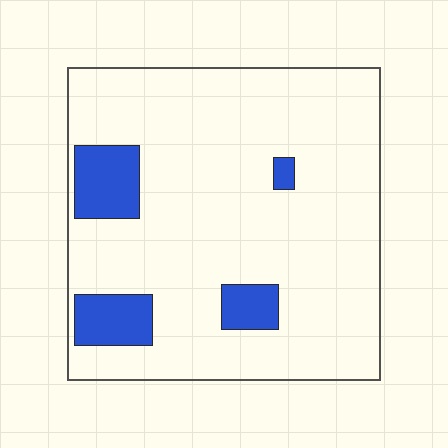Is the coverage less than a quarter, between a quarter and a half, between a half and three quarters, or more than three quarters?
Less than a quarter.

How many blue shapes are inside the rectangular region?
4.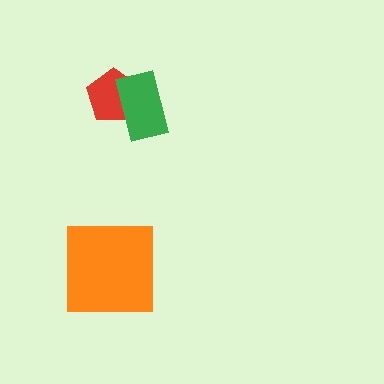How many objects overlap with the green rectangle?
1 object overlaps with the green rectangle.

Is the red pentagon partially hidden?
Yes, it is partially covered by another shape.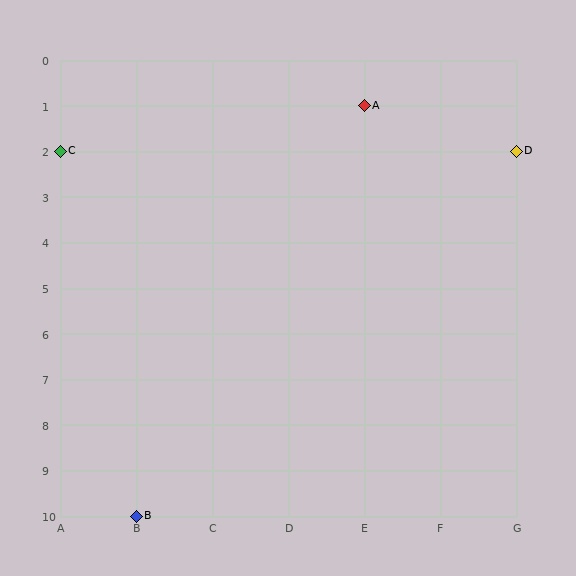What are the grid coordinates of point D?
Point D is at grid coordinates (G, 2).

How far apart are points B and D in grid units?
Points B and D are 5 columns and 8 rows apart (about 9.4 grid units diagonally).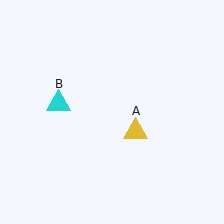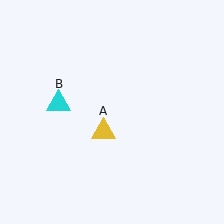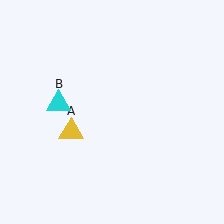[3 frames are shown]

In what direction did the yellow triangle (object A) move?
The yellow triangle (object A) moved left.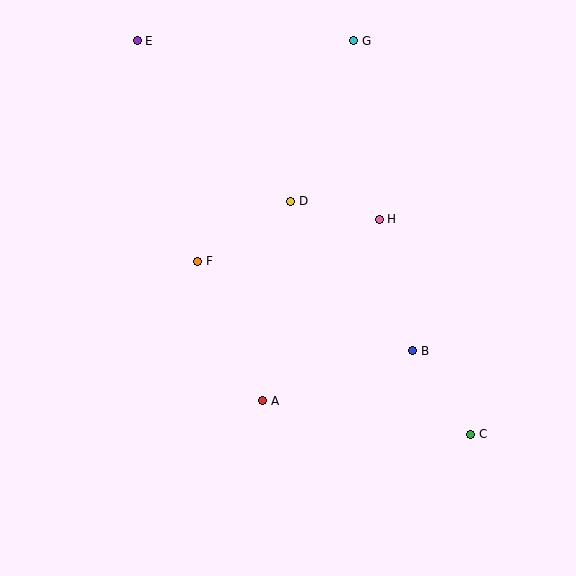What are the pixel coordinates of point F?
Point F is at (198, 261).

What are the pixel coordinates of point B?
Point B is at (413, 351).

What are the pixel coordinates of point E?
Point E is at (137, 41).